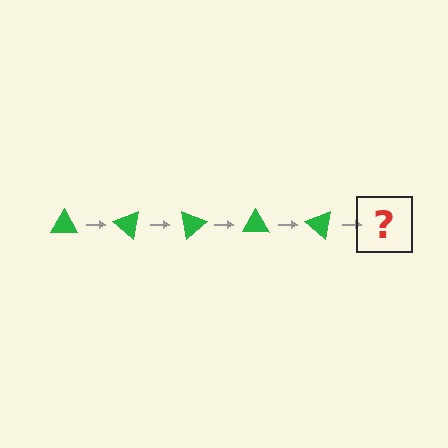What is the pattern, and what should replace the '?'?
The pattern is that the triangle rotates 40 degrees each step. The '?' should be a green triangle rotated 200 degrees.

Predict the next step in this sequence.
The next step is a green triangle rotated 200 degrees.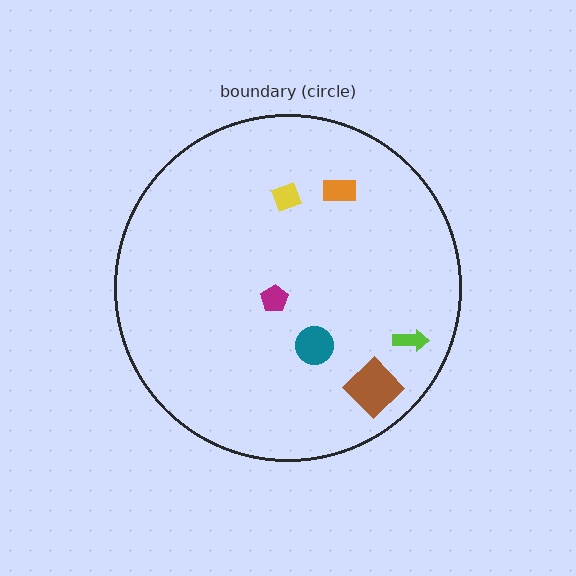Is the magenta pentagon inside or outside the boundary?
Inside.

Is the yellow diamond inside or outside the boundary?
Inside.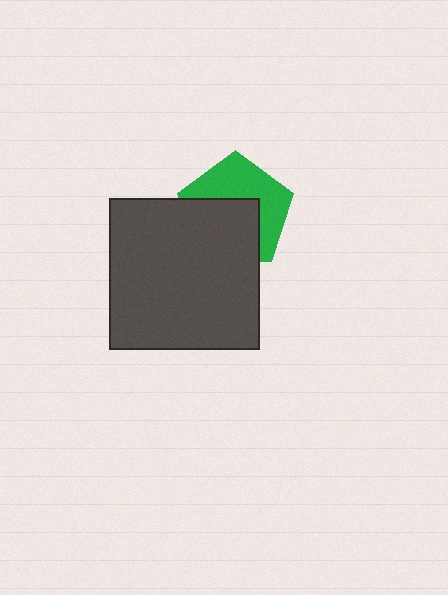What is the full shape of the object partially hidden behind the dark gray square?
The partially hidden object is a green pentagon.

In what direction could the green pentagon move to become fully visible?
The green pentagon could move up. That would shift it out from behind the dark gray square entirely.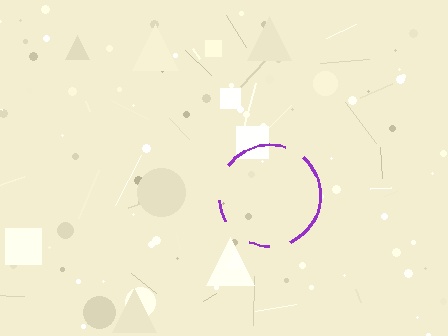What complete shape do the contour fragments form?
The contour fragments form a circle.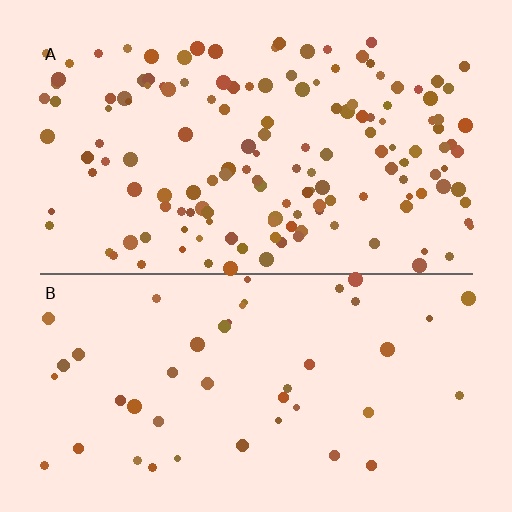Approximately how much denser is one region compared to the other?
Approximately 3.3× — region A over region B.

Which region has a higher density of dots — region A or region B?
A (the top).